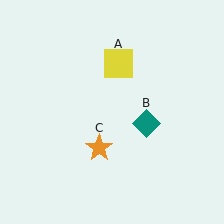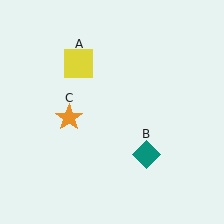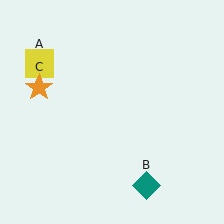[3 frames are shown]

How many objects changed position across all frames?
3 objects changed position: yellow square (object A), teal diamond (object B), orange star (object C).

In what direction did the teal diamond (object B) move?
The teal diamond (object B) moved down.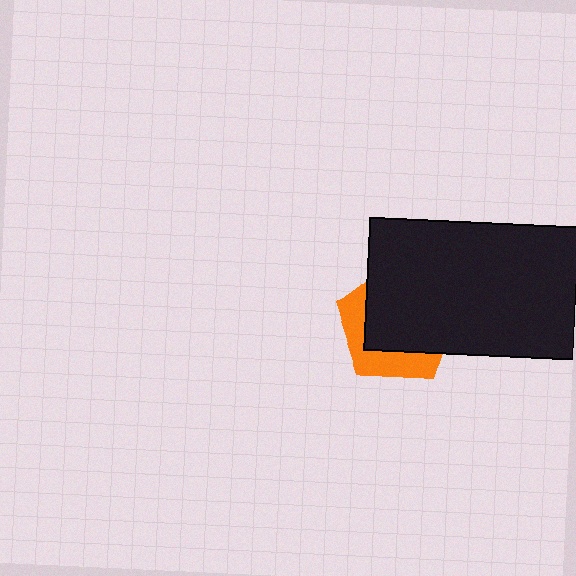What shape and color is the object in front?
The object in front is a black rectangle.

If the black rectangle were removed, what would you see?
You would see the complete orange pentagon.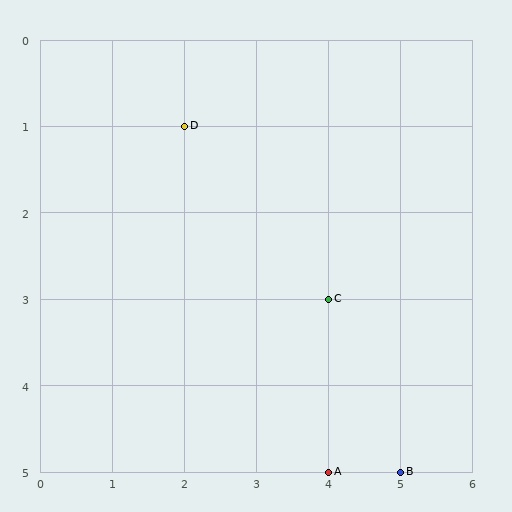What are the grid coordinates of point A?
Point A is at grid coordinates (4, 5).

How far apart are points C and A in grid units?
Points C and A are 2 rows apart.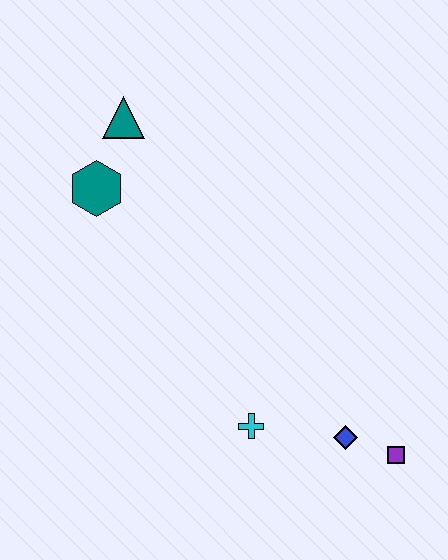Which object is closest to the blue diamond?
The purple square is closest to the blue diamond.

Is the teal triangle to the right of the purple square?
No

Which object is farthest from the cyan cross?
The teal triangle is farthest from the cyan cross.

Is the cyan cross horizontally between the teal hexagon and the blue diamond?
Yes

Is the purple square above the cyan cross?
No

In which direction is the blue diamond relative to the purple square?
The blue diamond is to the left of the purple square.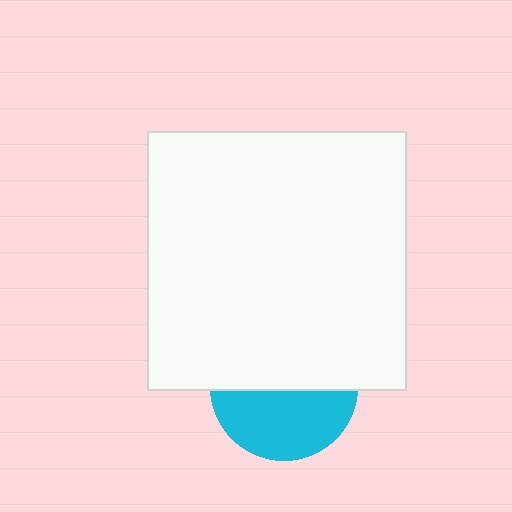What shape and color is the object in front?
The object in front is a white square.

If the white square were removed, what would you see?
You would see the complete cyan circle.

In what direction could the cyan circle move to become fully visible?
The cyan circle could move down. That would shift it out from behind the white square entirely.